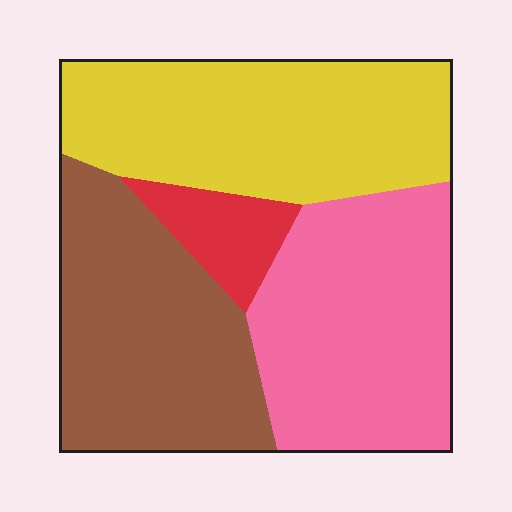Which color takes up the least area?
Red, at roughly 5%.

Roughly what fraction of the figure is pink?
Pink takes up between a quarter and a half of the figure.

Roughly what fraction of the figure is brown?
Brown takes up between a sixth and a third of the figure.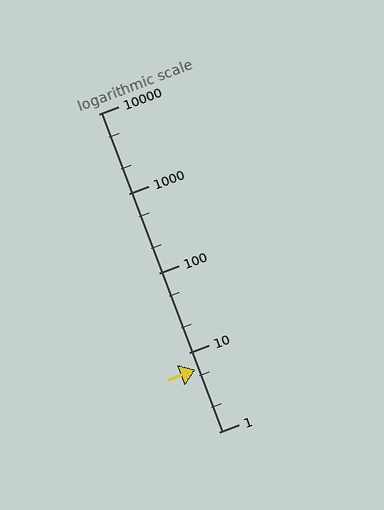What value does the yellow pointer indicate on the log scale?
The pointer indicates approximately 6.1.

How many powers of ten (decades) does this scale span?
The scale spans 4 decades, from 1 to 10000.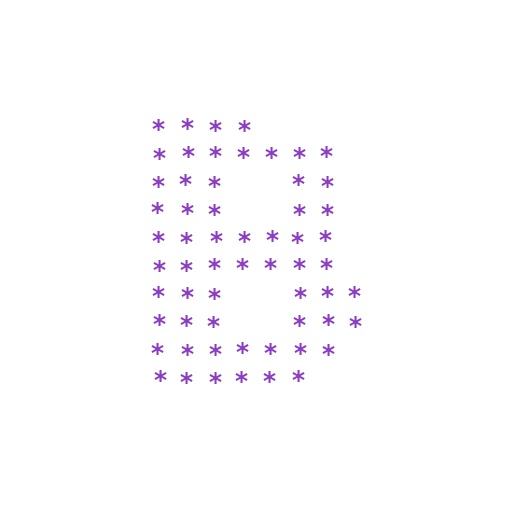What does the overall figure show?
The overall figure shows the letter B.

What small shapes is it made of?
It is made of small asterisks.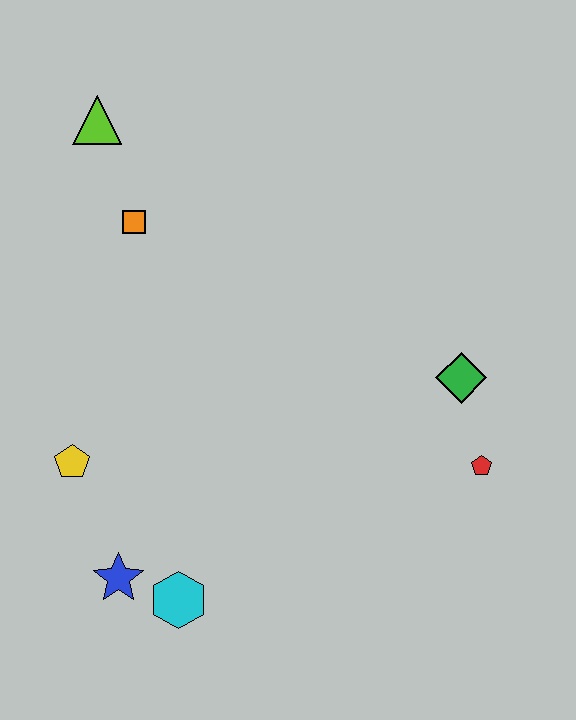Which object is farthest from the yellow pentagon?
The red pentagon is farthest from the yellow pentagon.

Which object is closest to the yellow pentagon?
The blue star is closest to the yellow pentagon.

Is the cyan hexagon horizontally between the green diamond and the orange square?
Yes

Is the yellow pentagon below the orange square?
Yes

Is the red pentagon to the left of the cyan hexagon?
No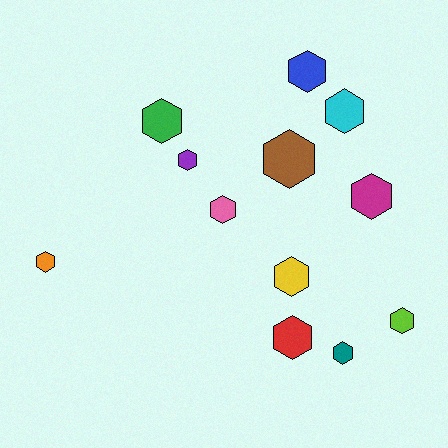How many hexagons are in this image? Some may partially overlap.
There are 12 hexagons.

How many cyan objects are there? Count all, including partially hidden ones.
There is 1 cyan object.